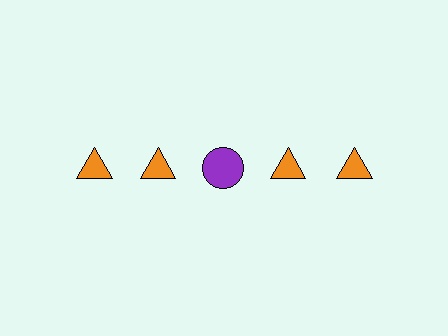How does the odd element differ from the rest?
It differs in both color (purple instead of orange) and shape (circle instead of triangle).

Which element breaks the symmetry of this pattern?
The purple circle in the top row, center column breaks the symmetry. All other shapes are orange triangles.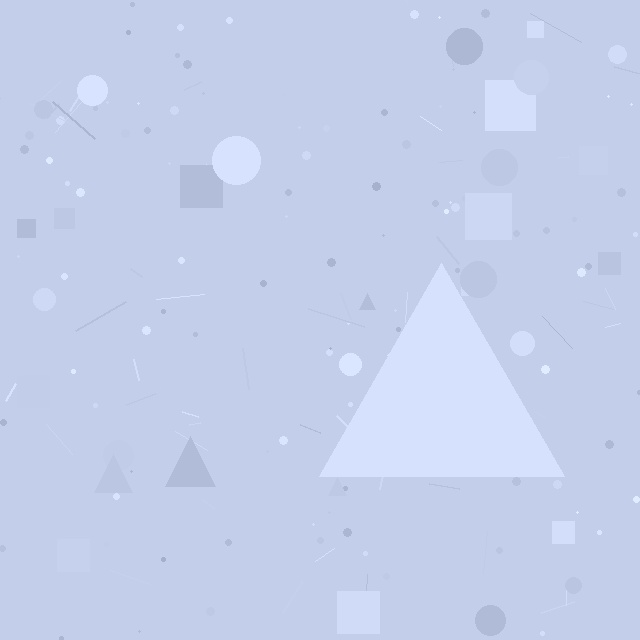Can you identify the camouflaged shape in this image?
The camouflaged shape is a triangle.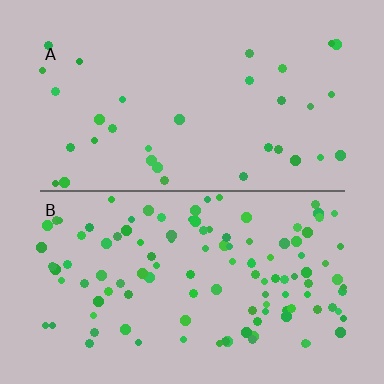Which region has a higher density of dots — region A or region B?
B (the bottom).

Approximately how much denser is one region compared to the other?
Approximately 3.4× — region B over region A.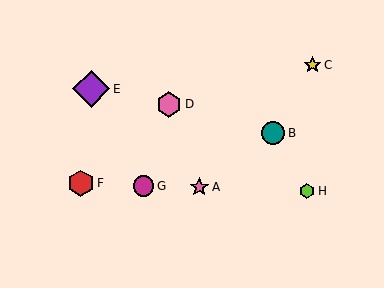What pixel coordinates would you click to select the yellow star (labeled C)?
Click at (312, 65) to select the yellow star C.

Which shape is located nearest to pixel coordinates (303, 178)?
The lime hexagon (labeled H) at (307, 191) is nearest to that location.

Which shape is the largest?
The purple diamond (labeled E) is the largest.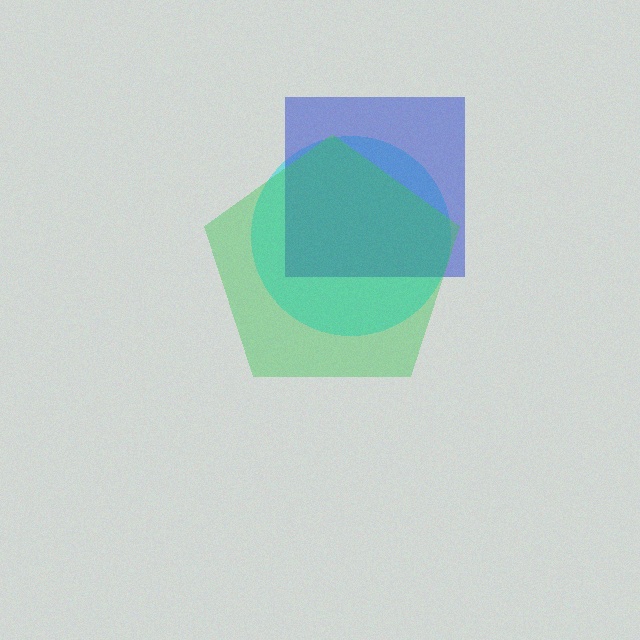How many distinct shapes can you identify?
There are 3 distinct shapes: a cyan circle, a blue square, a green pentagon.